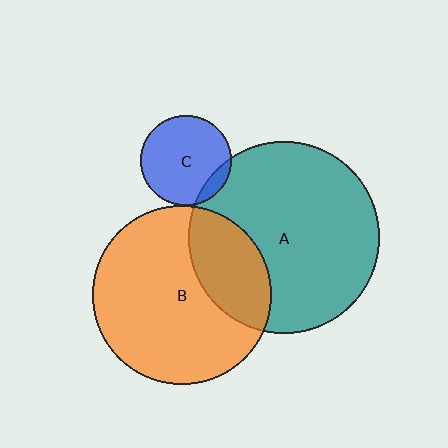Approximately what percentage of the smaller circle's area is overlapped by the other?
Approximately 10%.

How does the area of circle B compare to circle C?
Approximately 3.9 times.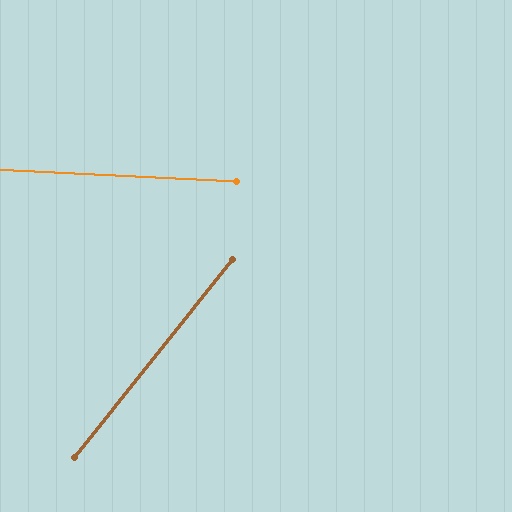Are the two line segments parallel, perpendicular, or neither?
Neither parallel nor perpendicular — they differ by about 54°.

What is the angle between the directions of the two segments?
Approximately 54 degrees.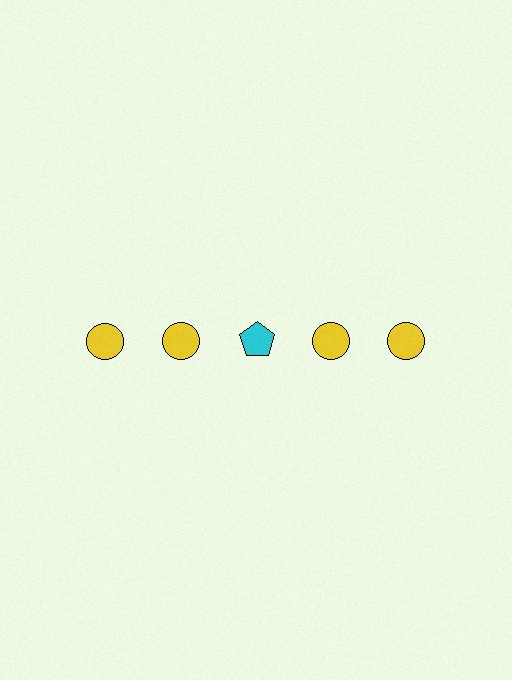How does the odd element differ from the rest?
It differs in both color (cyan instead of yellow) and shape (pentagon instead of circle).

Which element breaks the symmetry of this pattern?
The cyan pentagon in the top row, center column breaks the symmetry. All other shapes are yellow circles.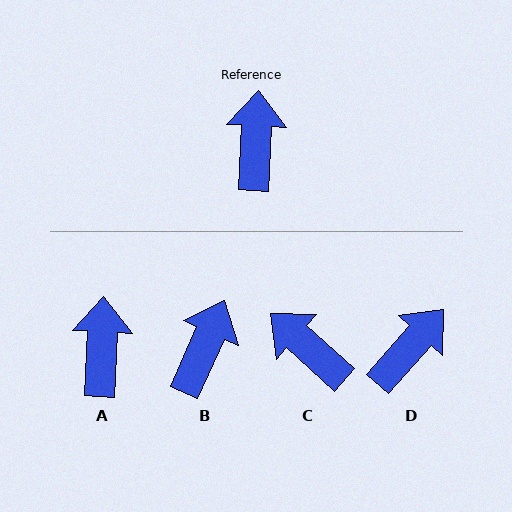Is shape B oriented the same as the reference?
No, it is off by about 21 degrees.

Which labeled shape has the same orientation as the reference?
A.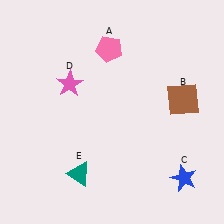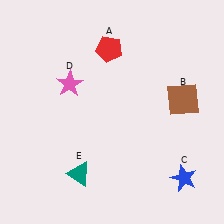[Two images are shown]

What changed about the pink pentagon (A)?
In Image 1, A is pink. In Image 2, it changed to red.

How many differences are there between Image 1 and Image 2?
There is 1 difference between the two images.